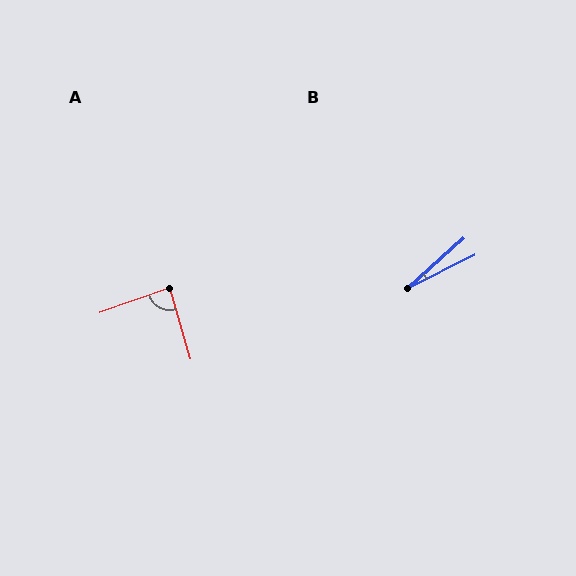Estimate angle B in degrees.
Approximately 16 degrees.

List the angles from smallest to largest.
B (16°), A (87°).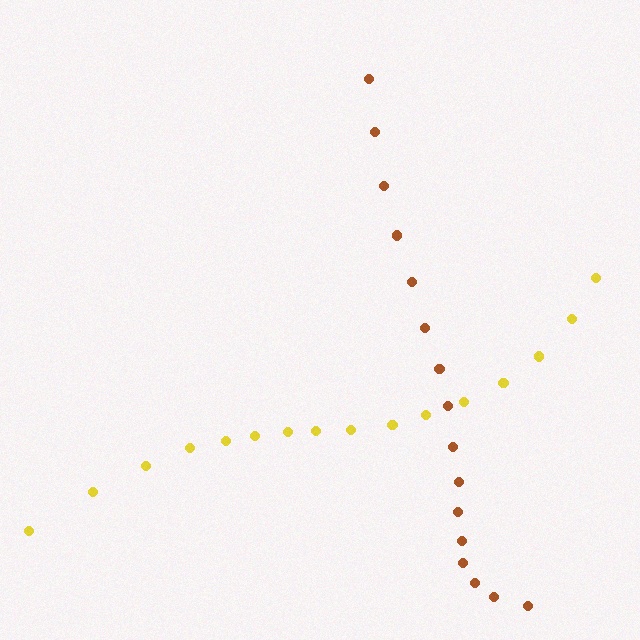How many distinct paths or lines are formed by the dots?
There are 2 distinct paths.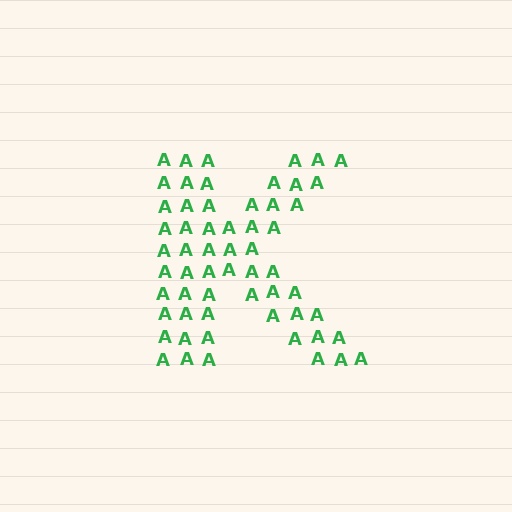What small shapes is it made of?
It is made of small letter A's.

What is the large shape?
The large shape is the letter K.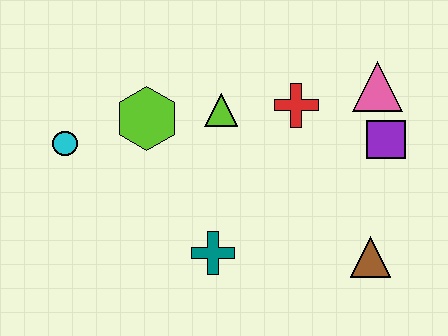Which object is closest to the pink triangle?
The purple square is closest to the pink triangle.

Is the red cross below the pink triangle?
Yes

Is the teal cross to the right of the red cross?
No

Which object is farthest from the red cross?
The cyan circle is farthest from the red cross.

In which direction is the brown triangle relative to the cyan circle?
The brown triangle is to the right of the cyan circle.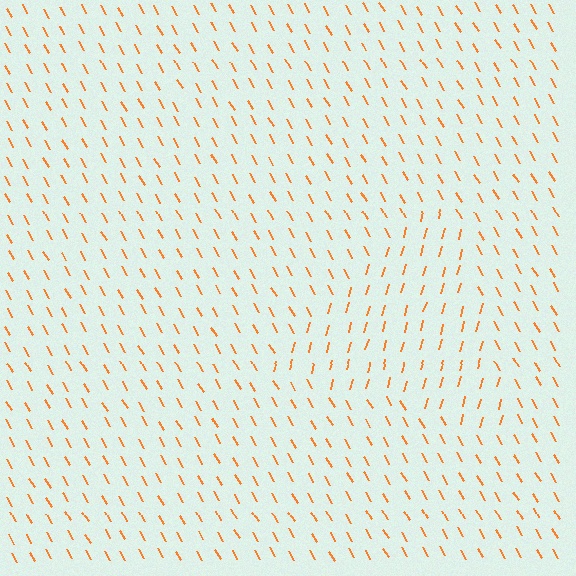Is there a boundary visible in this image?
Yes, there is a texture boundary formed by a change in line orientation.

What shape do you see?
I see a triangle.